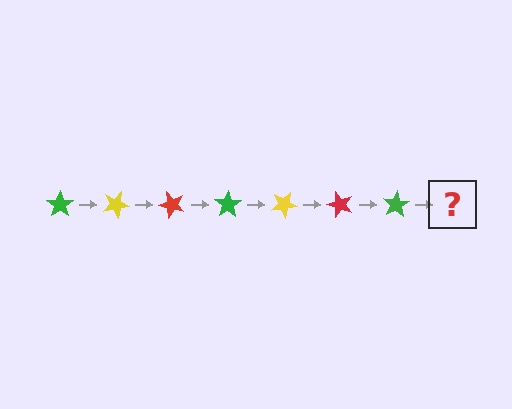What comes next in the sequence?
The next element should be a yellow star, rotated 175 degrees from the start.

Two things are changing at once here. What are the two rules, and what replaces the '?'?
The two rules are that it rotates 25 degrees each step and the color cycles through green, yellow, and red. The '?' should be a yellow star, rotated 175 degrees from the start.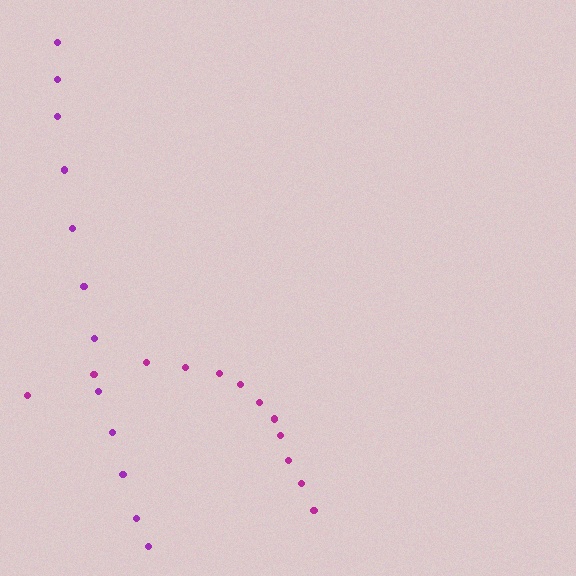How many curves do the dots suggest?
There are 2 distinct paths.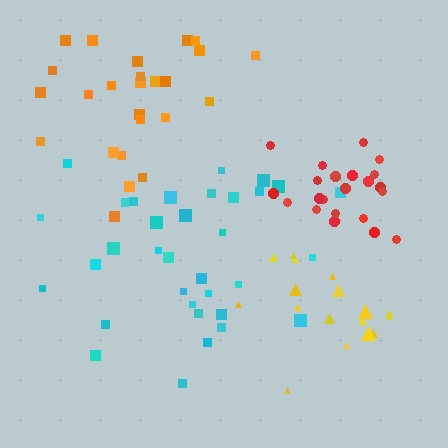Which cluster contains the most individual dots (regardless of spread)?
Cyan (35).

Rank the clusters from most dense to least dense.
red, yellow, cyan, orange.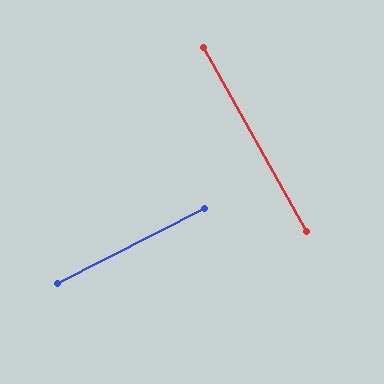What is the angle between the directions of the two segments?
Approximately 88 degrees.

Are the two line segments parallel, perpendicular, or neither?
Perpendicular — they meet at approximately 88°.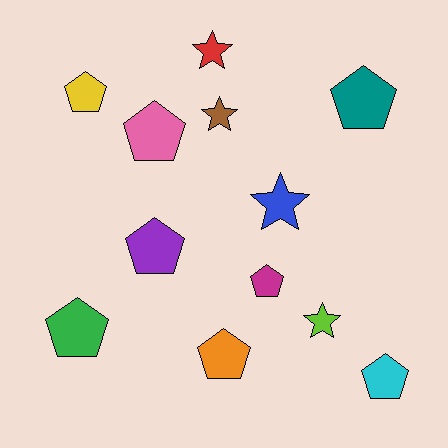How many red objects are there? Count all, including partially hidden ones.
There is 1 red object.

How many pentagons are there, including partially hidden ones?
There are 8 pentagons.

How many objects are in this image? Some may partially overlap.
There are 12 objects.